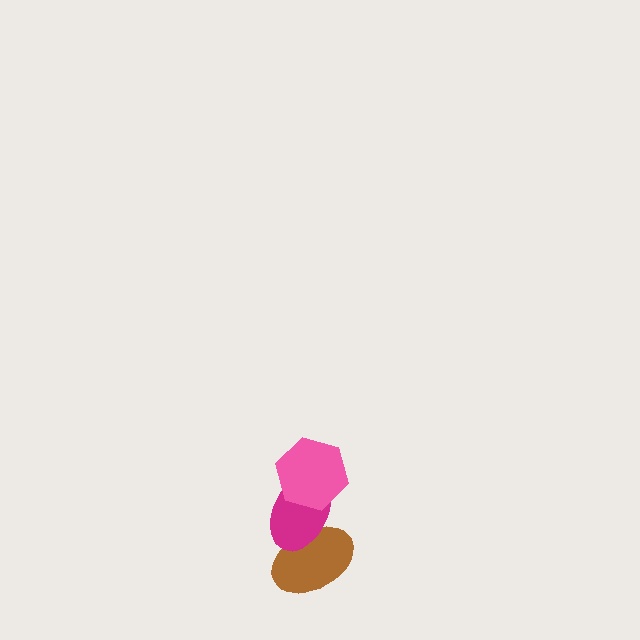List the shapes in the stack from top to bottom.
From top to bottom: the pink hexagon, the magenta ellipse, the brown ellipse.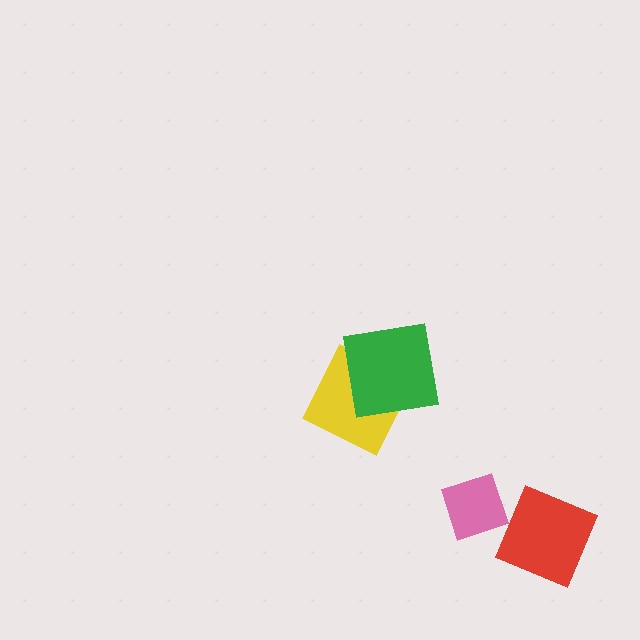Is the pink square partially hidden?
No, no other shape covers it.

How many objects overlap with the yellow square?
1 object overlaps with the yellow square.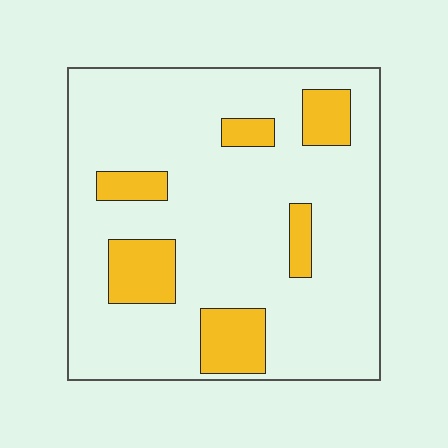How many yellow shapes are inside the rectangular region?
6.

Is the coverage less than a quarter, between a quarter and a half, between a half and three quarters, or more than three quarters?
Less than a quarter.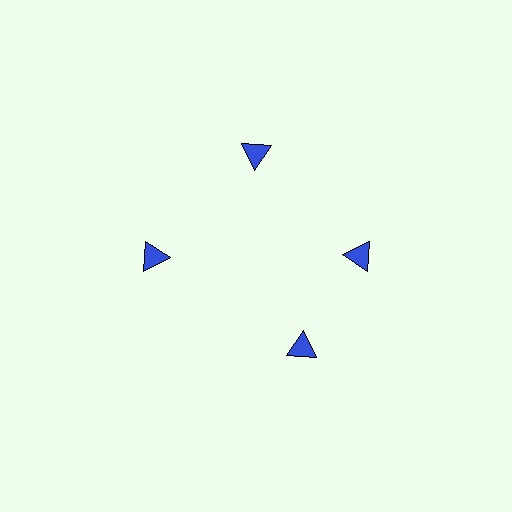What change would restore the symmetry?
The symmetry would be restored by rotating it back into even spacing with its neighbors so that all 4 triangles sit at equal angles and equal distance from the center.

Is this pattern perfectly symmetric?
No. The 4 blue triangles are arranged in a ring, but one element near the 6 o'clock position is rotated out of alignment along the ring, breaking the 4-fold rotational symmetry.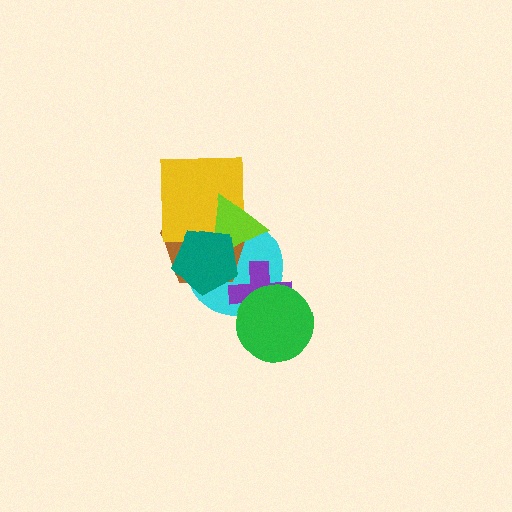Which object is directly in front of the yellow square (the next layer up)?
The lime triangle is directly in front of the yellow square.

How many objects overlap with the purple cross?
2 objects overlap with the purple cross.